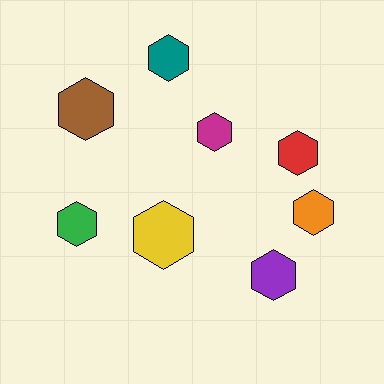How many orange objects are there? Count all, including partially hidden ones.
There is 1 orange object.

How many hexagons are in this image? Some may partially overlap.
There are 8 hexagons.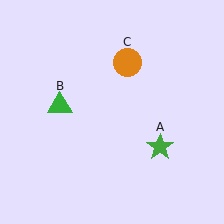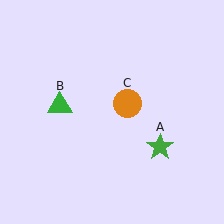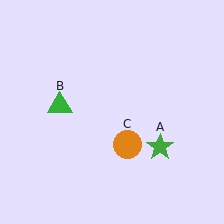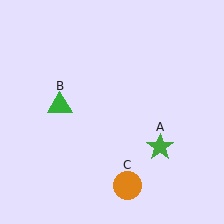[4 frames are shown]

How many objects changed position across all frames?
1 object changed position: orange circle (object C).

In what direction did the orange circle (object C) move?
The orange circle (object C) moved down.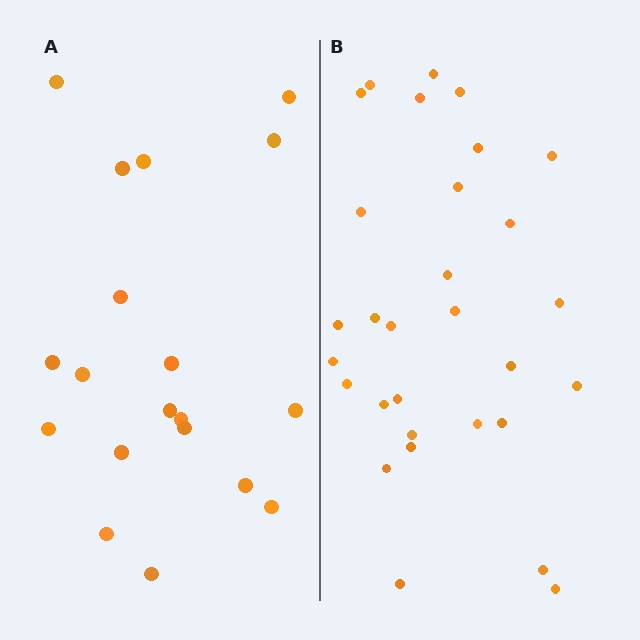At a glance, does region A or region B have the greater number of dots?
Region B (the right region) has more dots.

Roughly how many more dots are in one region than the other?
Region B has roughly 12 or so more dots than region A.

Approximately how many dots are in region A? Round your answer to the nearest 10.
About 20 dots. (The exact count is 19, which rounds to 20.)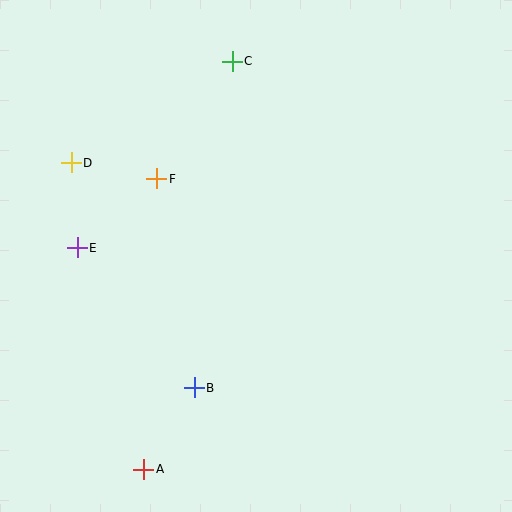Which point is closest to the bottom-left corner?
Point A is closest to the bottom-left corner.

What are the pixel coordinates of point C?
Point C is at (232, 61).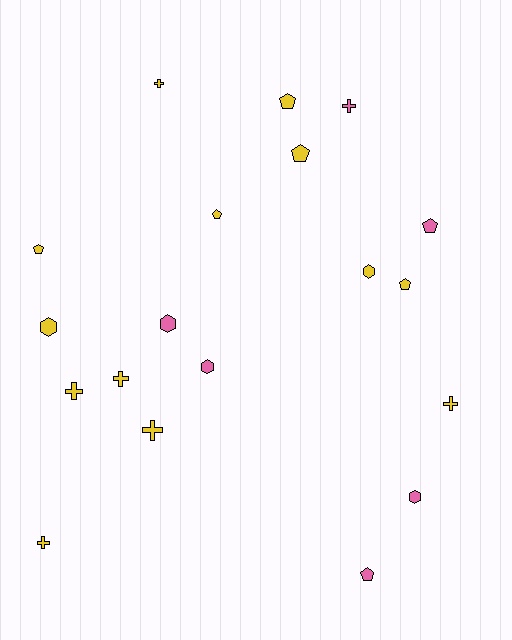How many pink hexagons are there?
There are 3 pink hexagons.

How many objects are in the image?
There are 19 objects.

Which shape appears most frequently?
Pentagon, with 7 objects.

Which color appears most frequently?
Yellow, with 13 objects.